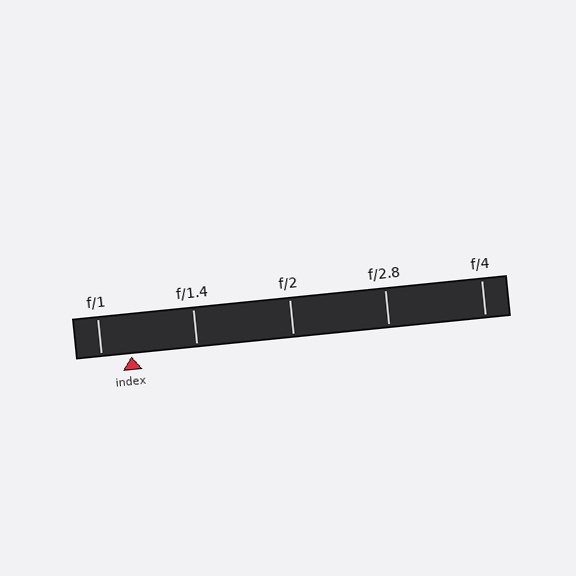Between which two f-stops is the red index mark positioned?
The index mark is between f/1 and f/1.4.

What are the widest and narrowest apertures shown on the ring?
The widest aperture shown is f/1 and the narrowest is f/4.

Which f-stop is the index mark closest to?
The index mark is closest to f/1.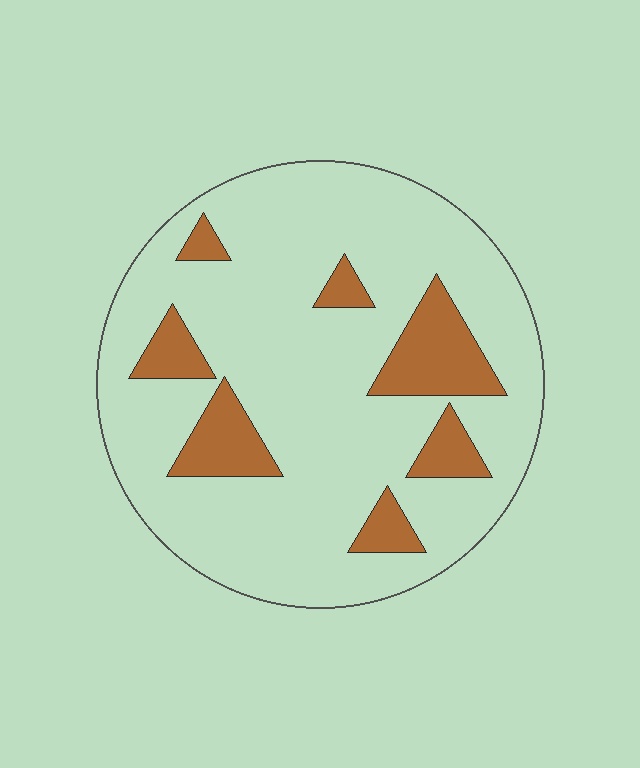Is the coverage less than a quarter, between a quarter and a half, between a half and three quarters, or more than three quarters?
Less than a quarter.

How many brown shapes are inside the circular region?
7.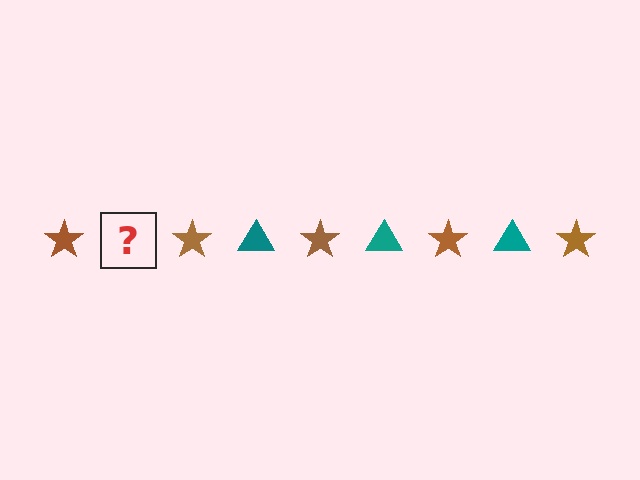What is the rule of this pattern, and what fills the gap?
The rule is that the pattern alternates between brown star and teal triangle. The gap should be filled with a teal triangle.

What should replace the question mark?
The question mark should be replaced with a teal triangle.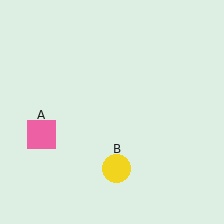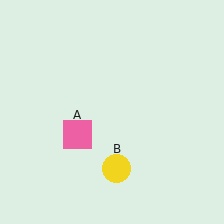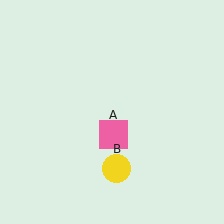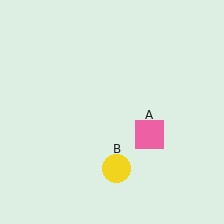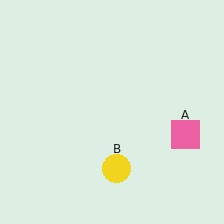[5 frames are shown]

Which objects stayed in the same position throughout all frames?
Yellow circle (object B) remained stationary.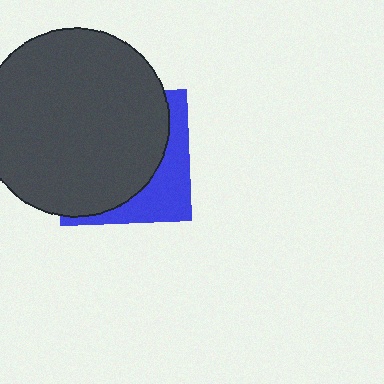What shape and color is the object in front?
The object in front is a dark gray circle.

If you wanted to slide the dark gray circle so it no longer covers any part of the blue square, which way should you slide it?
Slide it toward the upper-left — that is the most direct way to separate the two shapes.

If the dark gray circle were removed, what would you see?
You would see the complete blue square.